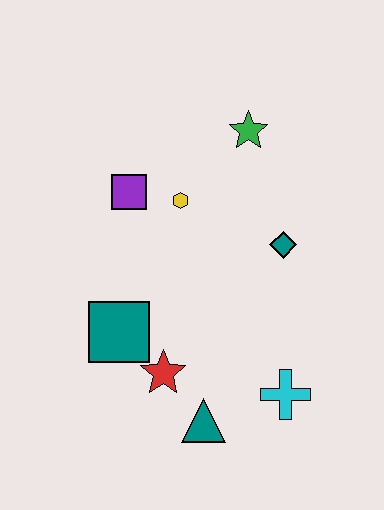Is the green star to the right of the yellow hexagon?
Yes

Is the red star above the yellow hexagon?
No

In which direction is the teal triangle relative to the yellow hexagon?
The teal triangle is below the yellow hexagon.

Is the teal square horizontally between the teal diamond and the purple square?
No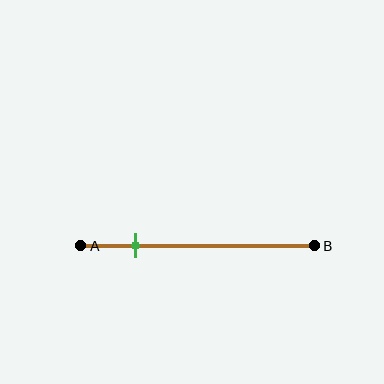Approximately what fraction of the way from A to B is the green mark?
The green mark is approximately 25% of the way from A to B.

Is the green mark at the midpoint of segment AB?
No, the mark is at about 25% from A, not at the 50% midpoint.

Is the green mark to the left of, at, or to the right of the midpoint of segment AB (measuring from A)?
The green mark is to the left of the midpoint of segment AB.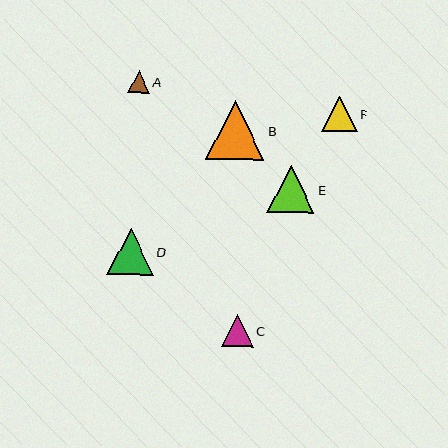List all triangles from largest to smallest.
From largest to smallest: B, E, D, F, C, A.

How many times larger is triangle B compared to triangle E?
Triangle B is approximately 1.3 times the size of triangle E.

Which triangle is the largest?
Triangle B is the largest with a size of approximately 59 pixels.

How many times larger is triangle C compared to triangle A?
Triangle C is approximately 1.5 times the size of triangle A.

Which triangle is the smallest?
Triangle A is the smallest with a size of approximately 21 pixels.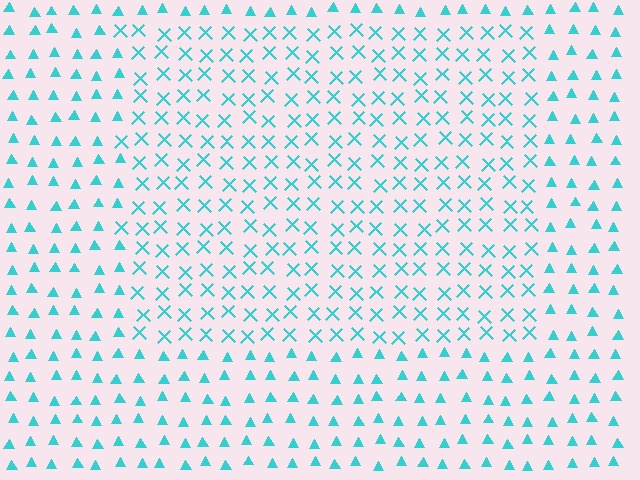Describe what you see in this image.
The image is filled with small cyan elements arranged in a uniform grid. A rectangle-shaped region contains X marks, while the surrounding area contains triangles. The boundary is defined purely by the change in element shape.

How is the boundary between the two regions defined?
The boundary is defined by a change in element shape: X marks inside vs. triangles outside. All elements share the same color and spacing.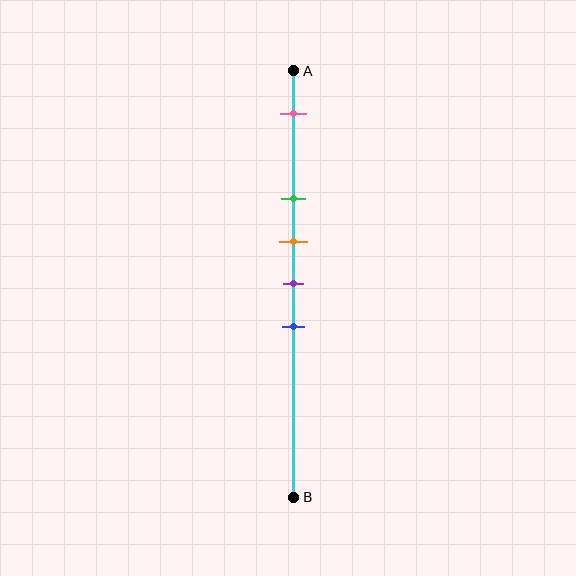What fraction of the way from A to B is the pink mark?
The pink mark is approximately 10% (0.1) of the way from A to B.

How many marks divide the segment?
There are 5 marks dividing the segment.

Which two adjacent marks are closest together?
The orange and purple marks are the closest adjacent pair.